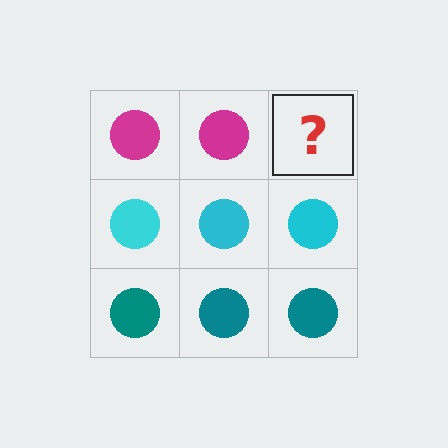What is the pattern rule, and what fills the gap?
The rule is that each row has a consistent color. The gap should be filled with a magenta circle.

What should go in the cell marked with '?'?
The missing cell should contain a magenta circle.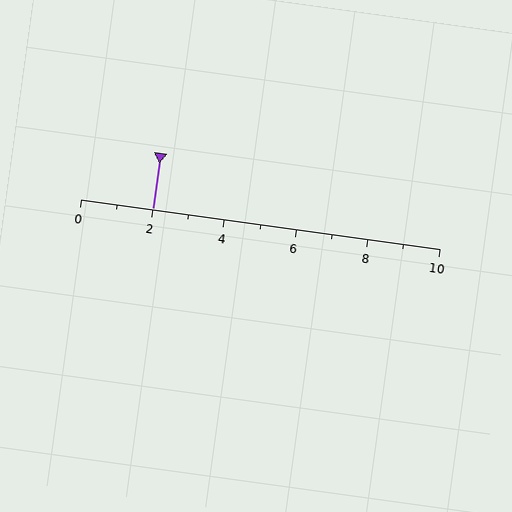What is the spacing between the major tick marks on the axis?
The major ticks are spaced 2 apart.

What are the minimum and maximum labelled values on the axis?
The axis runs from 0 to 10.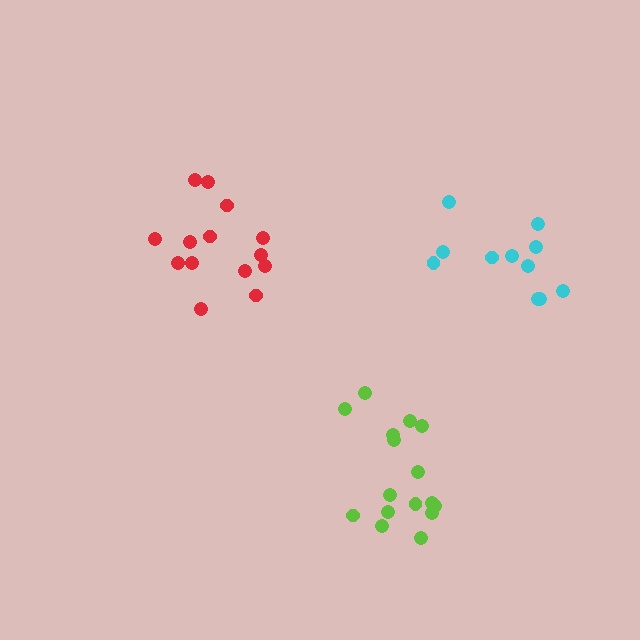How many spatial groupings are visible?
There are 3 spatial groupings.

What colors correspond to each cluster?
The clusters are colored: cyan, red, lime.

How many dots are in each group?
Group 1: 11 dots, Group 2: 14 dots, Group 3: 16 dots (41 total).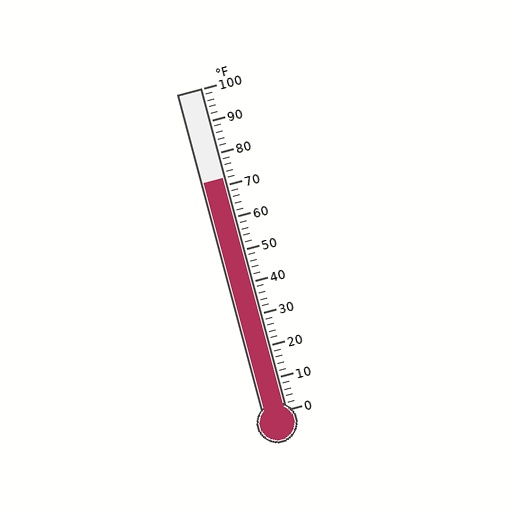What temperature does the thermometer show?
The thermometer shows approximately 72°F.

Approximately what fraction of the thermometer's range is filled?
The thermometer is filled to approximately 70% of its range.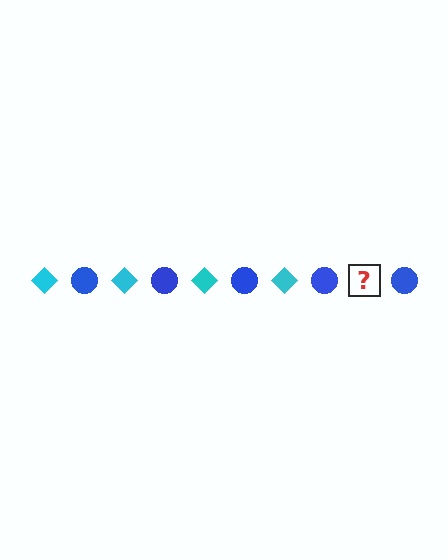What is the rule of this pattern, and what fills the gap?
The rule is that the pattern alternates between cyan diamond and blue circle. The gap should be filled with a cyan diamond.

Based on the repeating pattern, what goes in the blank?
The blank should be a cyan diamond.